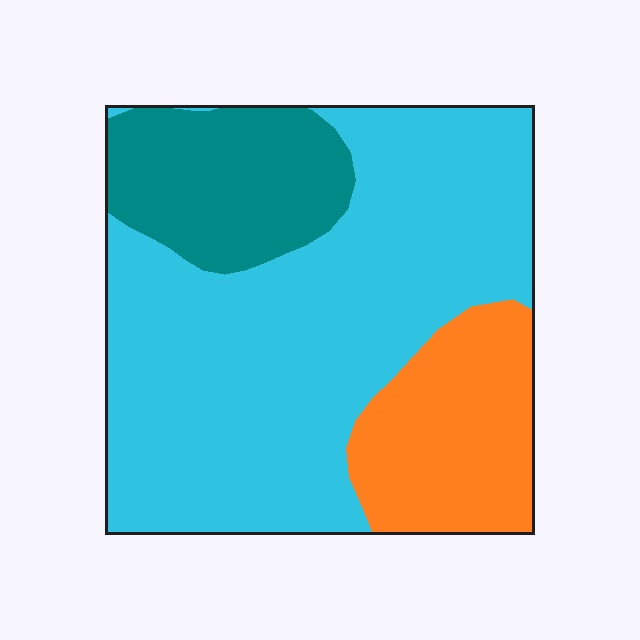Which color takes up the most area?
Cyan, at roughly 65%.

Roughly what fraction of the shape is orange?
Orange covers 19% of the shape.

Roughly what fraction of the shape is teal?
Teal covers about 20% of the shape.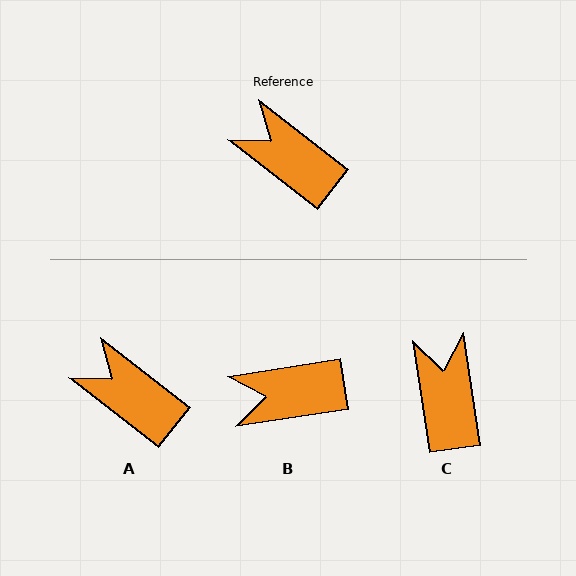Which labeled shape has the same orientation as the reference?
A.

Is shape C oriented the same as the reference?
No, it is off by about 43 degrees.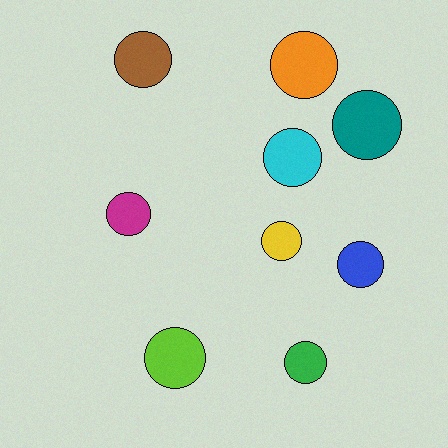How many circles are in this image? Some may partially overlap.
There are 9 circles.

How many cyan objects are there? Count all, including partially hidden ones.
There is 1 cyan object.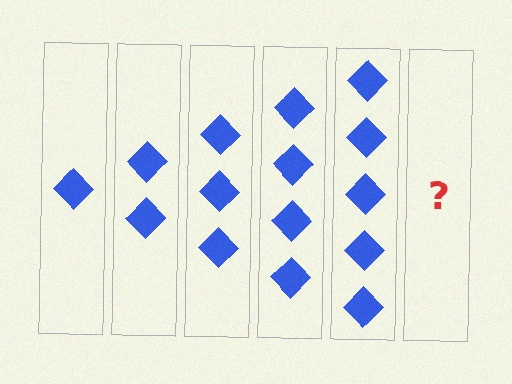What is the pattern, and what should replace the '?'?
The pattern is that each step adds one more diamond. The '?' should be 6 diamonds.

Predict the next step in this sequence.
The next step is 6 diamonds.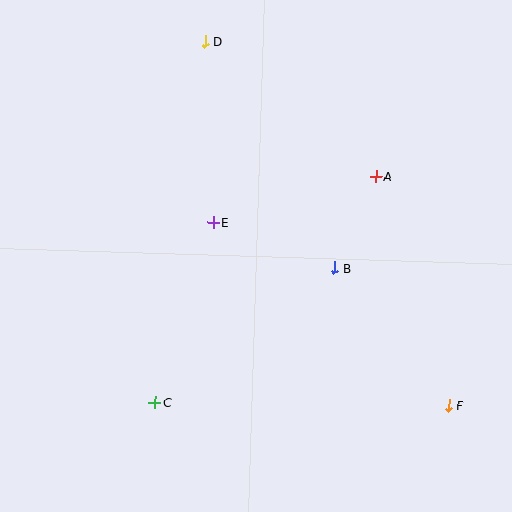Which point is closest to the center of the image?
Point E at (213, 223) is closest to the center.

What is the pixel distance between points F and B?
The distance between F and B is 179 pixels.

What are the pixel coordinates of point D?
Point D is at (205, 42).